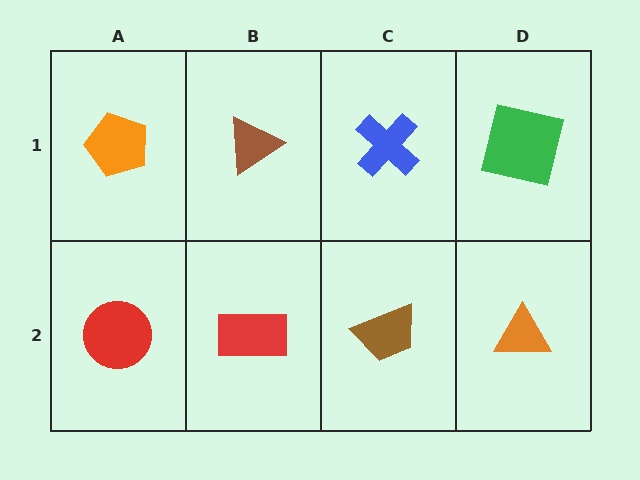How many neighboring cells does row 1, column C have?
3.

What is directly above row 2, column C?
A blue cross.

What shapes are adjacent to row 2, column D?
A green square (row 1, column D), a brown trapezoid (row 2, column C).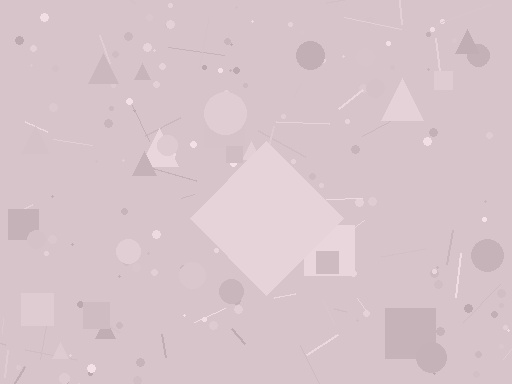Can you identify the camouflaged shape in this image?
The camouflaged shape is a diamond.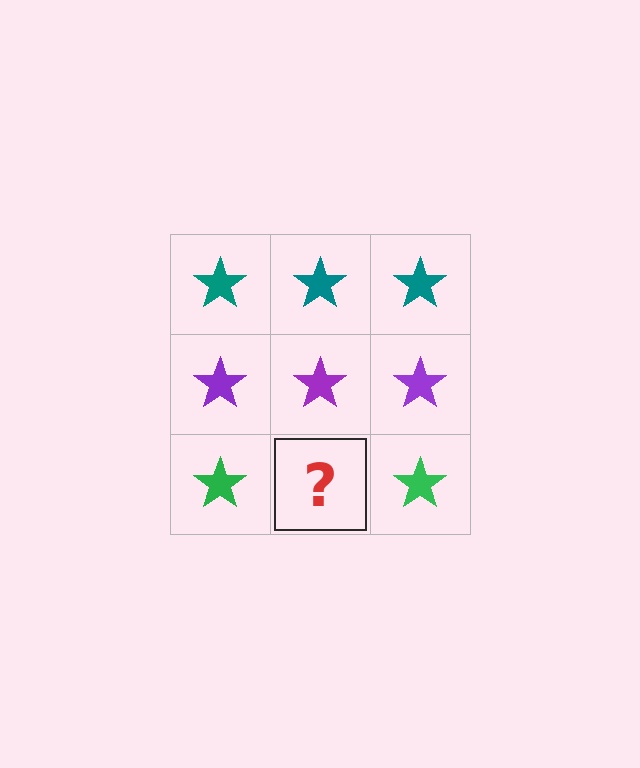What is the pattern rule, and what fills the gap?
The rule is that each row has a consistent color. The gap should be filled with a green star.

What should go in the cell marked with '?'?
The missing cell should contain a green star.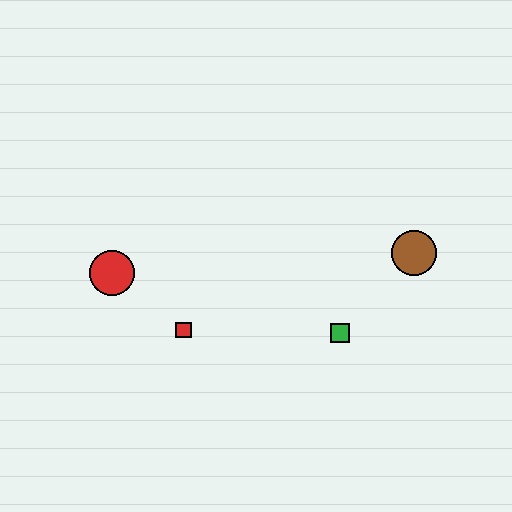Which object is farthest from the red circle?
The brown circle is farthest from the red circle.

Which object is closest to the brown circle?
The green square is closest to the brown circle.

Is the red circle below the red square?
No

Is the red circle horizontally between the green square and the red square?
No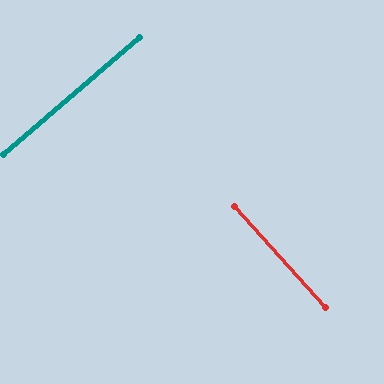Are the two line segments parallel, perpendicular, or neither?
Perpendicular — they meet at approximately 88°.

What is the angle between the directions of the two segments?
Approximately 88 degrees.